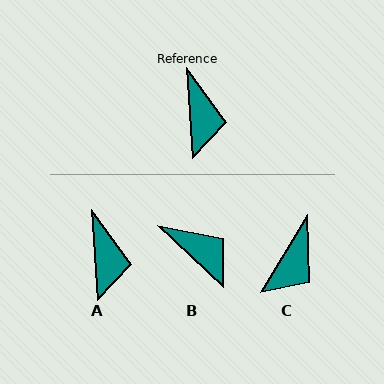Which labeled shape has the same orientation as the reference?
A.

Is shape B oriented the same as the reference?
No, it is off by about 43 degrees.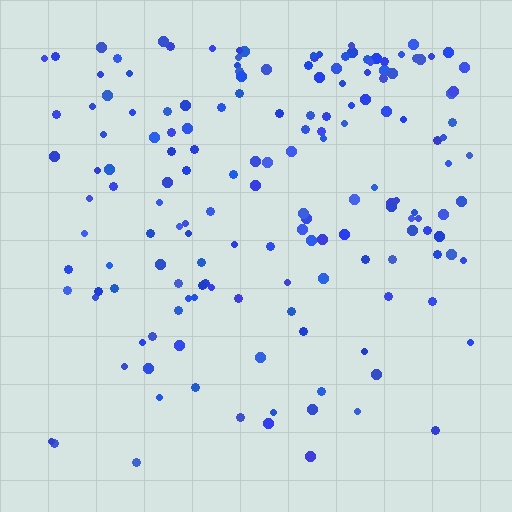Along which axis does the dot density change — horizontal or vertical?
Vertical.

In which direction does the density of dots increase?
From bottom to top, with the top side densest.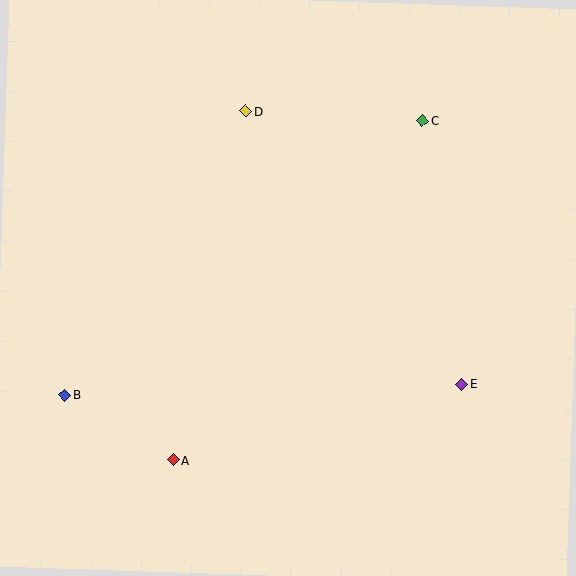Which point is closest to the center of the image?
Point D at (246, 111) is closest to the center.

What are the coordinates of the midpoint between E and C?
The midpoint between E and C is at (442, 252).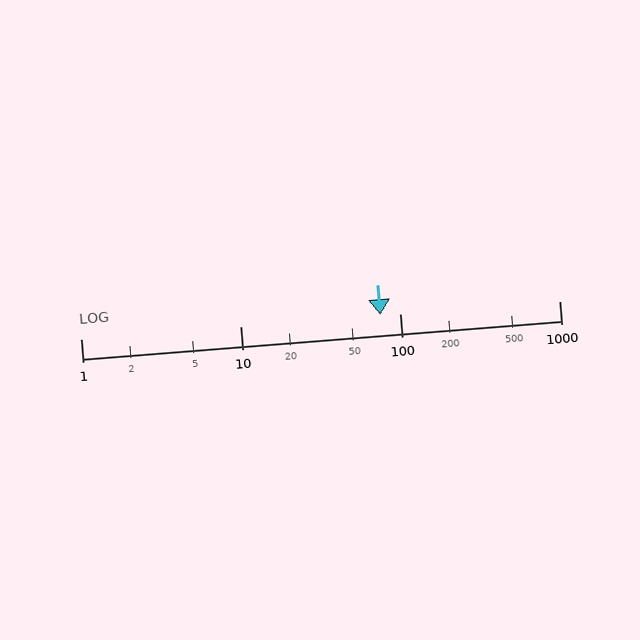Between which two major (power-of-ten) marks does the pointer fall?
The pointer is between 10 and 100.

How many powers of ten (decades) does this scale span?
The scale spans 3 decades, from 1 to 1000.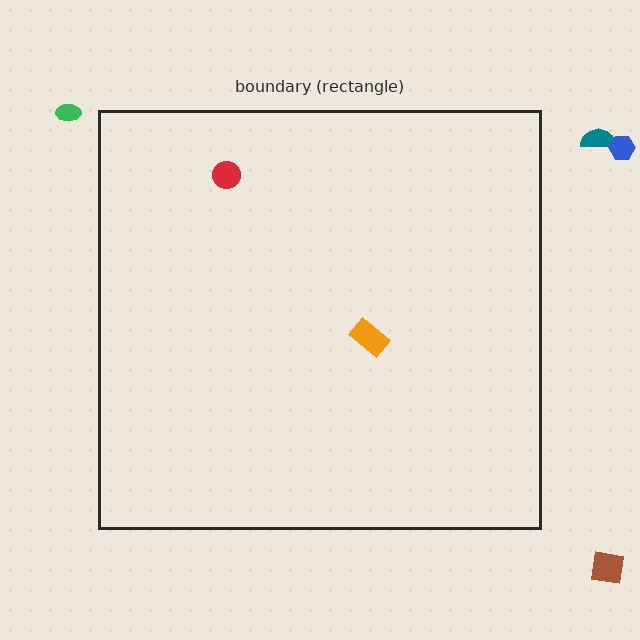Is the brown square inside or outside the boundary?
Outside.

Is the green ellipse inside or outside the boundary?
Outside.